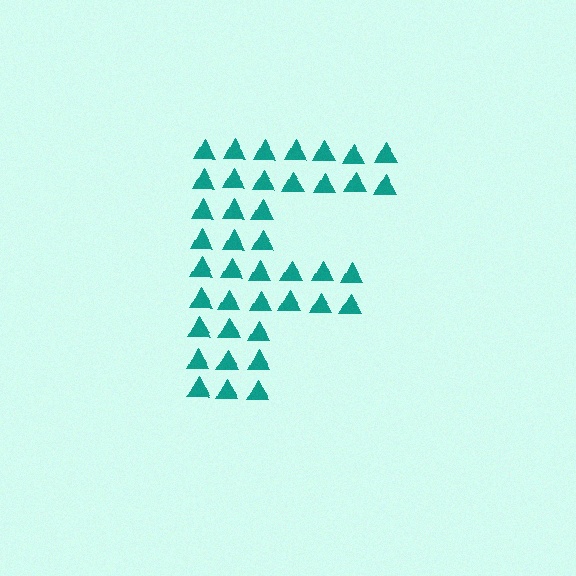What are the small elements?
The small elements are triangles.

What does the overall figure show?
The overall figure shows the letter F.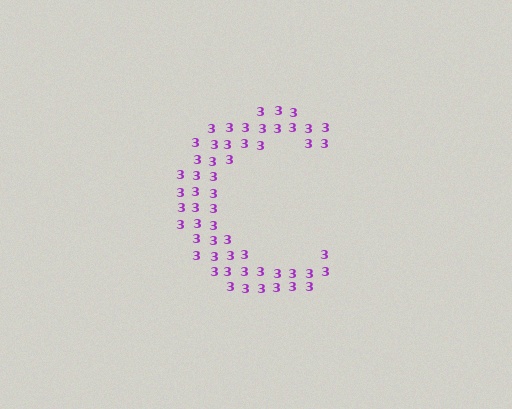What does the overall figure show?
The overall figure shows the letter C.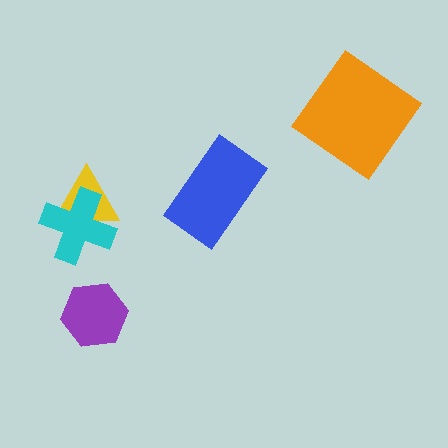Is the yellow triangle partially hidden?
Yes, it is partially covered by another shape.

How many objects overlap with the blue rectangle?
0 objects overlap with the blue rectangle.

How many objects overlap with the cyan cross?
1 object overlaps with the cyan cross.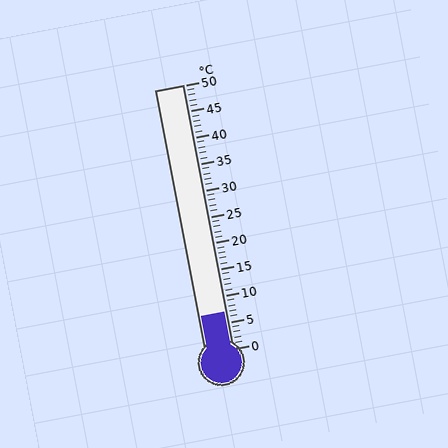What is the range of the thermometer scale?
The thermometer scale ranges from 0°C to 50°C.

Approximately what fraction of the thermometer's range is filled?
The thermometer is filled to approximately 15% of its range.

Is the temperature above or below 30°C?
The temperature is below 30°C.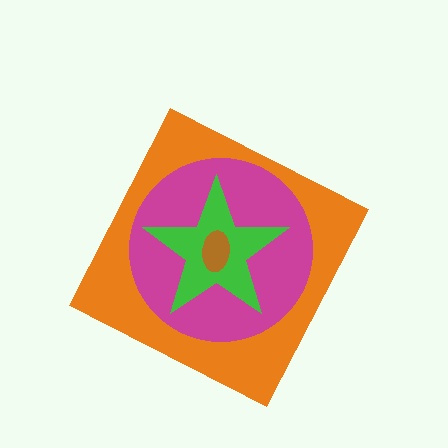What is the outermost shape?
The orange diamond.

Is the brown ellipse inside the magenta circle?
Yes.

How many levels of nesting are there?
4.